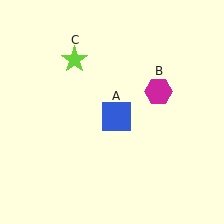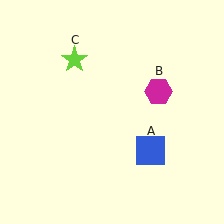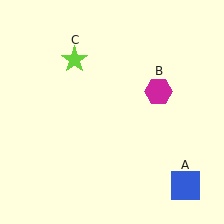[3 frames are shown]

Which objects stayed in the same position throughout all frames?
Magenta hexagon (object B) and lime star (object C) remained stationary.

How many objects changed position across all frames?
1 object changed position: blue square (object A).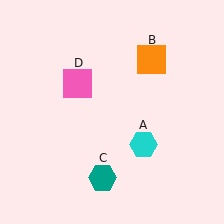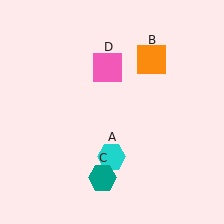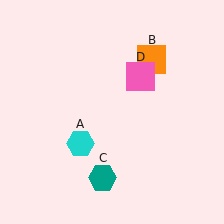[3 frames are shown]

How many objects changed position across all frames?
2 objects changed position: cyan hexagon (object A), pink square (object D).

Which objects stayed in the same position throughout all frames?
Orange square (object B) and teal hexagon (object C) remained stationary.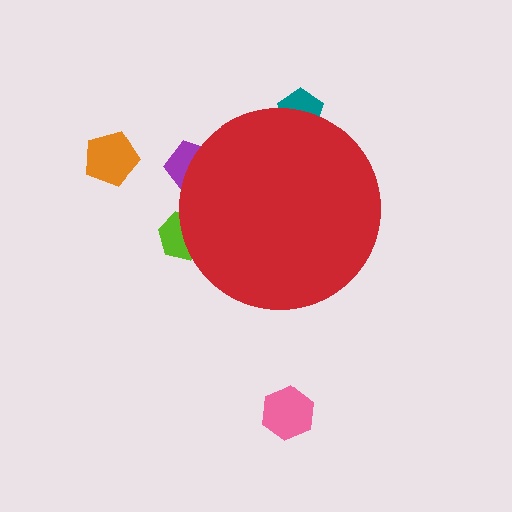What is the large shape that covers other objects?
A red circle.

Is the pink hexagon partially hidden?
No, the pink hexagon is fully visible.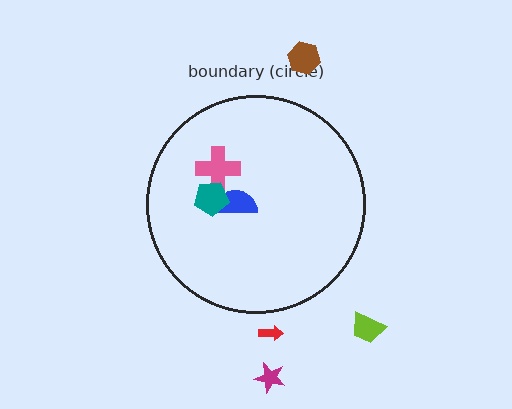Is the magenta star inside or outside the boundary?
Outside.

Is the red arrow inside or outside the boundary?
Outside.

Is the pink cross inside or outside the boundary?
Inside.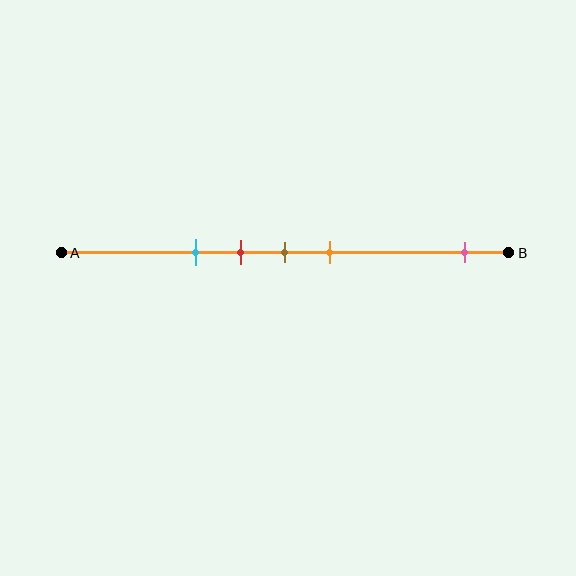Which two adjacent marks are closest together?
The red and brown marks are the closest adjacent pair.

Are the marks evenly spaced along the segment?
No, the marks are not evenly spaced.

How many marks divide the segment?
There are 5 marks dividing the segment.